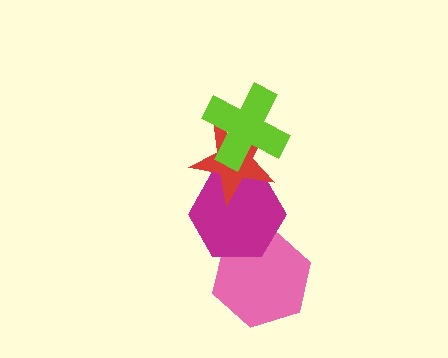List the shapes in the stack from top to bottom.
From top to bottom: the lime cross, the red star, the magenta hexagon, the pink hexagon.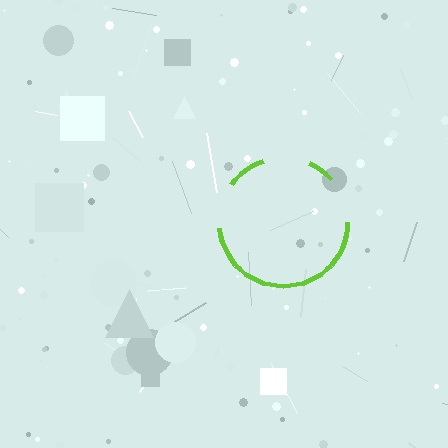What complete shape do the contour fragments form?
The contour fragments form a circle.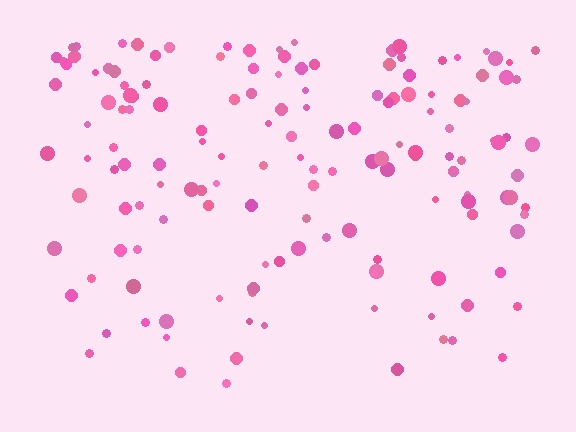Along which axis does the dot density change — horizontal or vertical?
Vertical.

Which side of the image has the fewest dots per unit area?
The bottom.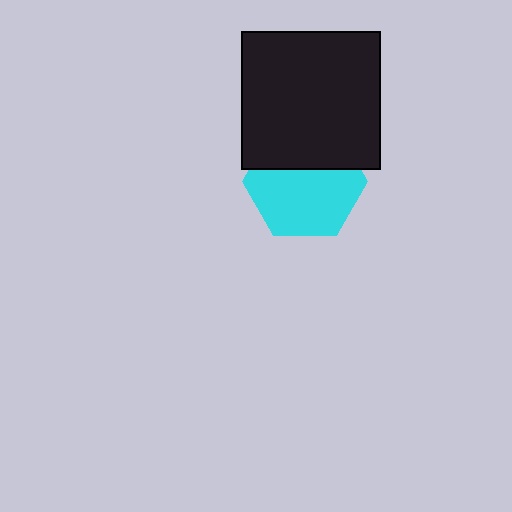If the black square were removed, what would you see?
You would see the complete cyan hexagon.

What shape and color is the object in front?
The object in front is a black square.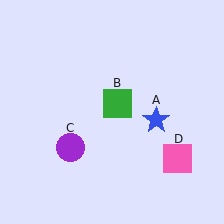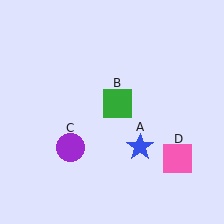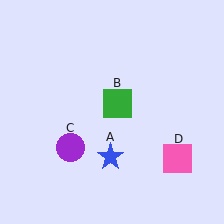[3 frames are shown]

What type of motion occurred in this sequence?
The blue star (object A) rotated clockwise around the center of the scene.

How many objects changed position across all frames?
1 object changed position: blue star (object A).